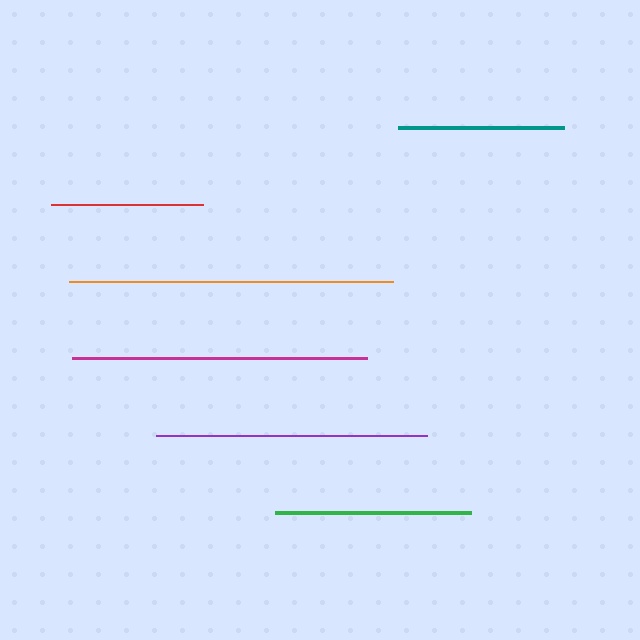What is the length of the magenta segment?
The magenta segment is approximately 295 pixels long.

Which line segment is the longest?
The orange line is the longest at approximately 324 pixels.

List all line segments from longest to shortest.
From longest to shortest: orange, magenta, purple, green, teal, red.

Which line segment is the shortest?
The red line is the shortest at approximately 152 pixels.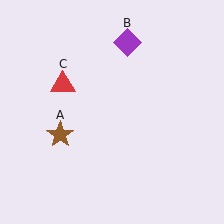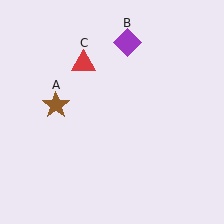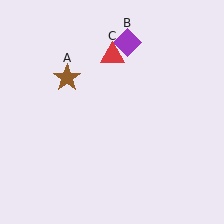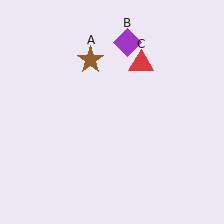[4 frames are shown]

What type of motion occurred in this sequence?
The brown star (object A), red triangle (object C) rotated clockwise around the center of the scene.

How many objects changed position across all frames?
2 objects changed position: brown star (object A), red triangle (object C).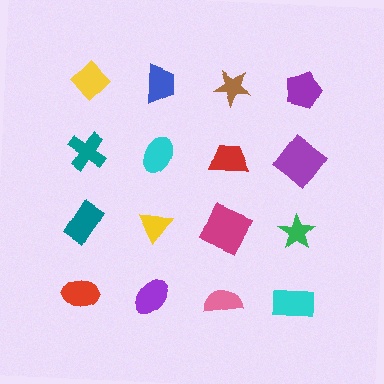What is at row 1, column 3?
A brown star.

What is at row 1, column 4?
A purple pentagon.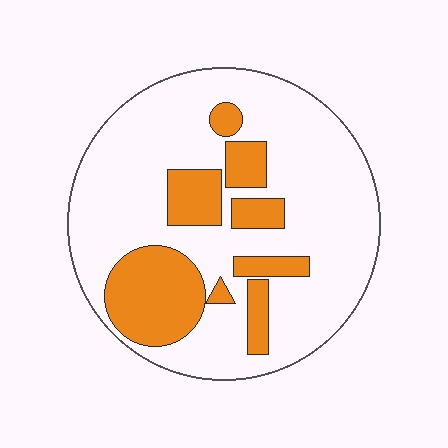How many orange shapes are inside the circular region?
8.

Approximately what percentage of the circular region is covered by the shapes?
Approximately 25%.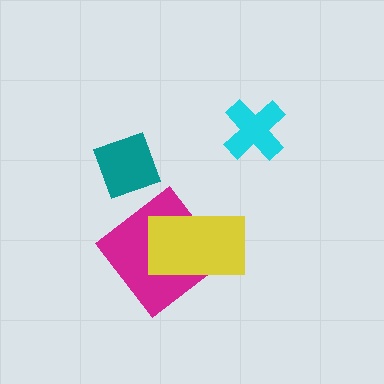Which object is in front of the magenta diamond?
The yellow rectangle is in front of the magenta diamond.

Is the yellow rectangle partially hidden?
No, no other shape covers it.